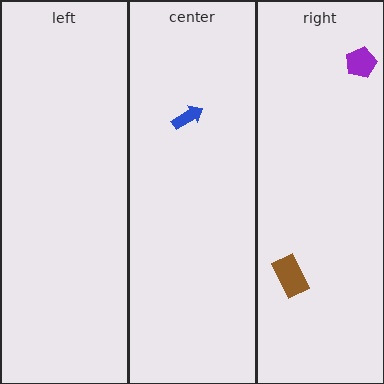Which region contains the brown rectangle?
The right region.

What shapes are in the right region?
The brown rectangle, the purple pentagon.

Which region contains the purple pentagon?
The right region.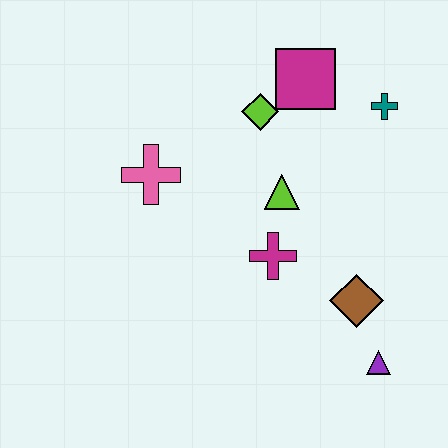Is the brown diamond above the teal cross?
No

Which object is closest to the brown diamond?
The purple triangle is closest to the brown diamond.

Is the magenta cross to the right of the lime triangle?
No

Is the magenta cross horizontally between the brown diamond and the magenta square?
No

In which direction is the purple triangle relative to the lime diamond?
The purple triangle is below the lime diamond.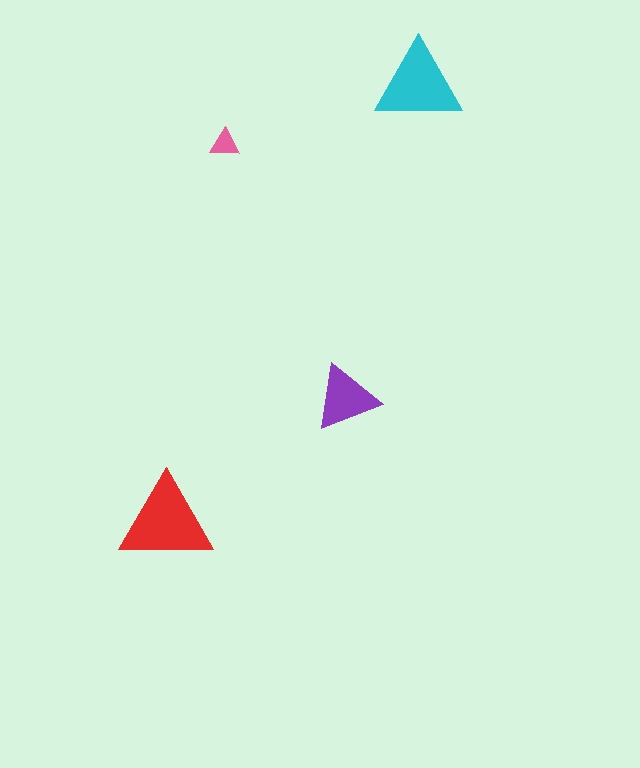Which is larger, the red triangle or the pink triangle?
The red one.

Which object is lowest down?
The red triangle is bottommost.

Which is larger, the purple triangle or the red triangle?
The red one.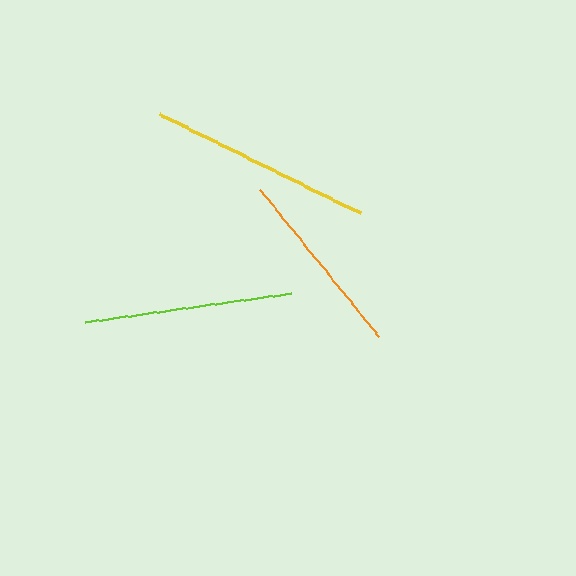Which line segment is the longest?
The yellow line is the longest at approximately 223 pixels.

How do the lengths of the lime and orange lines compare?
The lime and orange lines are approximately the same length.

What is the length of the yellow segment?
The yellow segment is approximately 223 pixels long.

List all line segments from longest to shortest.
From longest to shortest: yellow, lime, orange.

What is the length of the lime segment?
The lime segment is approximately 208 pixels long.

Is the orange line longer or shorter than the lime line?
The lime line is longer than the orange line.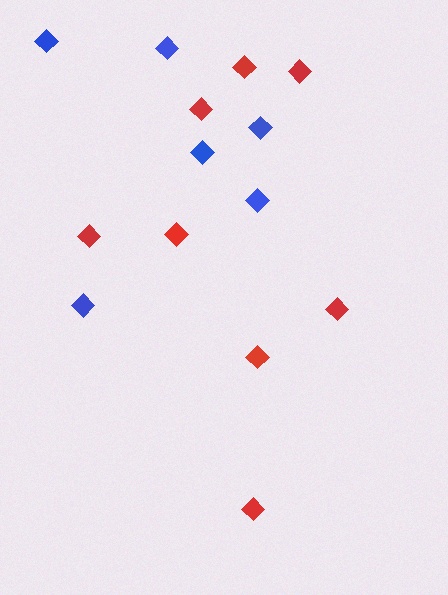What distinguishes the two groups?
There are 2 groups: one group of red diamonds (8) and one group of blue diamonds (6).